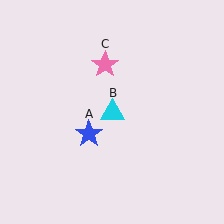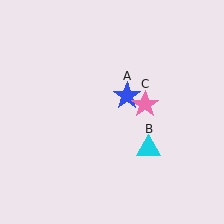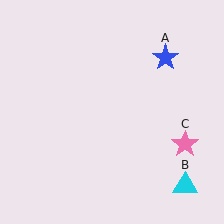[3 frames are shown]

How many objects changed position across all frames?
3 objects changed position: blue star (object A), cyan triangle (object B), pink star (object C).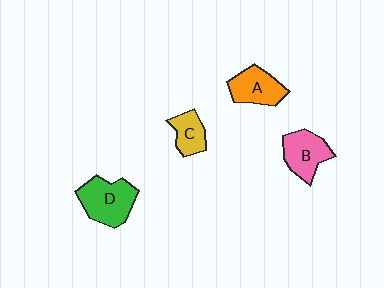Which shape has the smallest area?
Shape C (yellow).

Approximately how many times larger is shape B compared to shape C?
Approximately 1.5 times.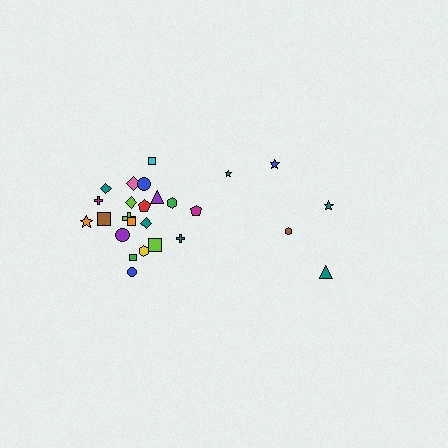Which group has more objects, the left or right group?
The left group.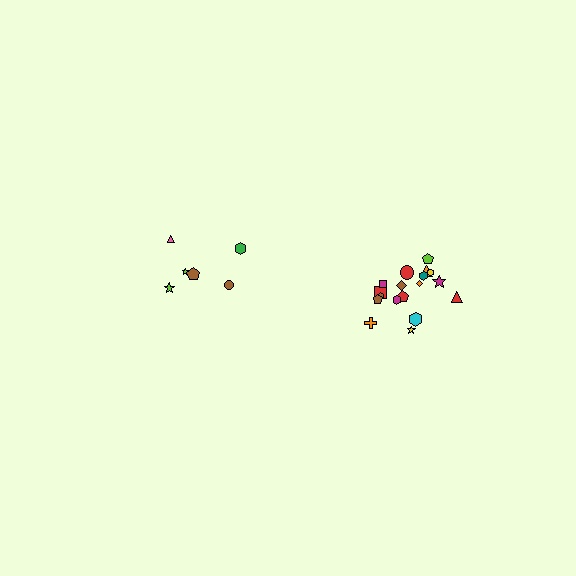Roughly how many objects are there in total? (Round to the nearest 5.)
Roughly 25 objects in total.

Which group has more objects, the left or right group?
The right group.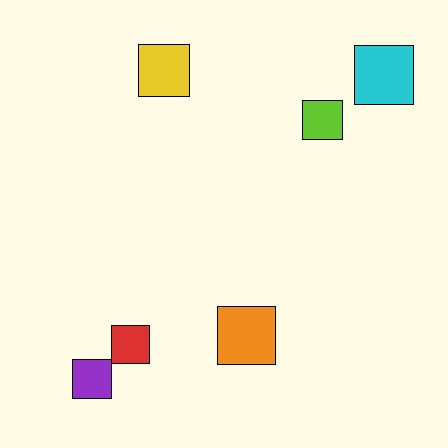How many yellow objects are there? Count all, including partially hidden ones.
There is 1 yellow object.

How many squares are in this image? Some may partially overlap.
There are 6 squares.